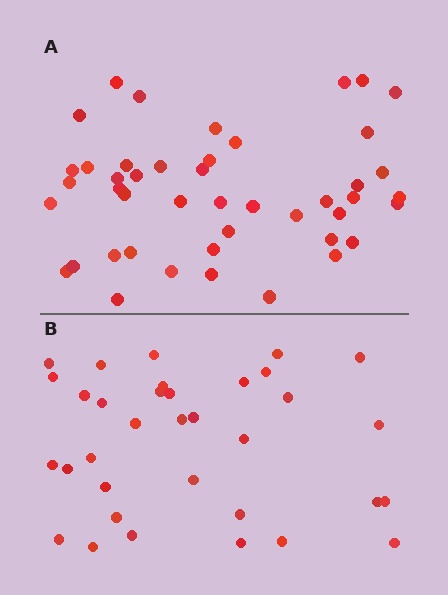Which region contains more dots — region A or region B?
Region A (the top region) has more dots.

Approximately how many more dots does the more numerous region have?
Region A has roughly 12 or so more dots than region B.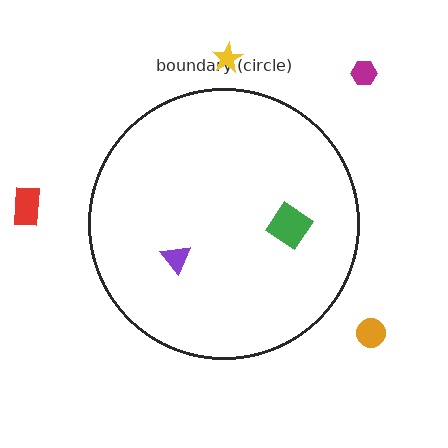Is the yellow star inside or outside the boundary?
Outside.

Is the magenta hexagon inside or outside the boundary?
Outside.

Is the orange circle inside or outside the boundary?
Outside.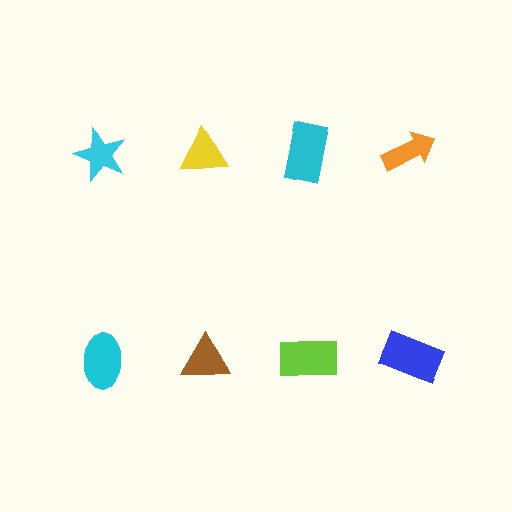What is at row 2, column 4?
A blue rectangle.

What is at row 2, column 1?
A cyan ellipse.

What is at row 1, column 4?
An orange arrow.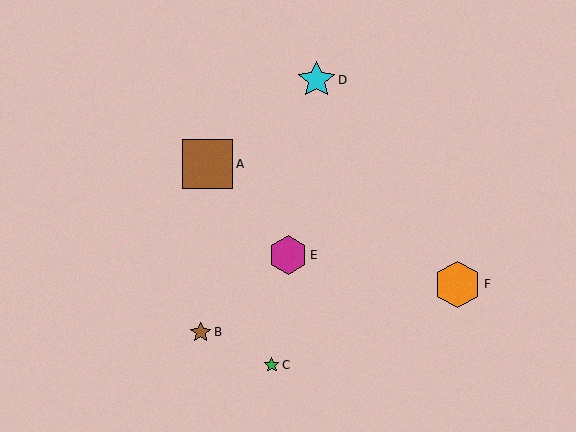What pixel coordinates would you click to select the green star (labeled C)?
Click at (272, 365) to select the green star C.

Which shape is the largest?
The brown square (labeled A) is the largest.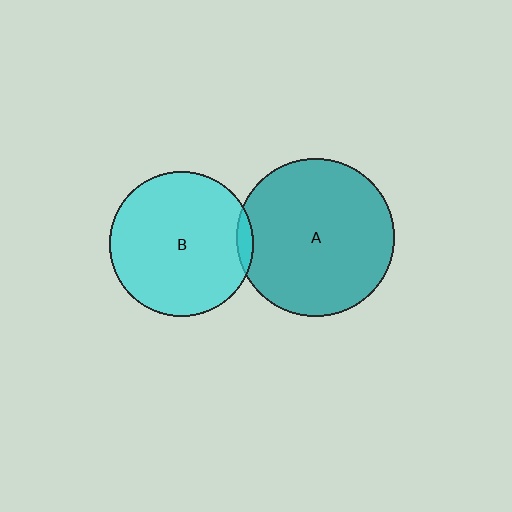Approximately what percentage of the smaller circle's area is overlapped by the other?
Approximately 5%.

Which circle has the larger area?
Circle A (teal).